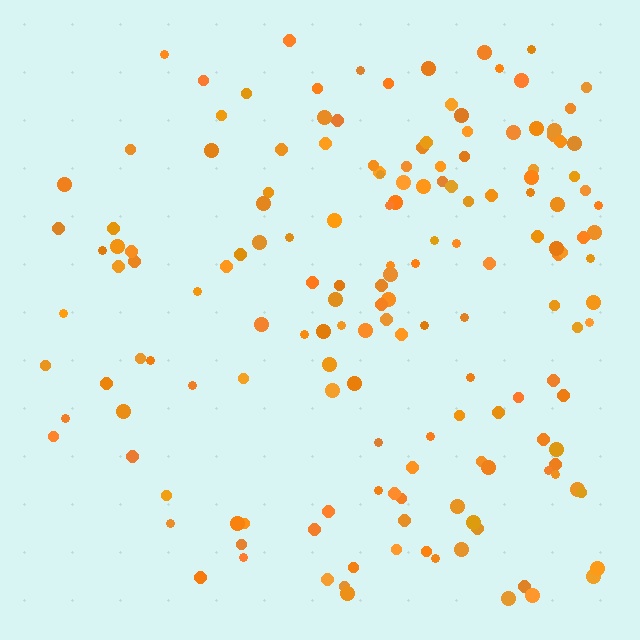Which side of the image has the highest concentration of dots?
The right.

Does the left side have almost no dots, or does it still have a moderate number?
Still a moderate number, just noticeably fewer than the right.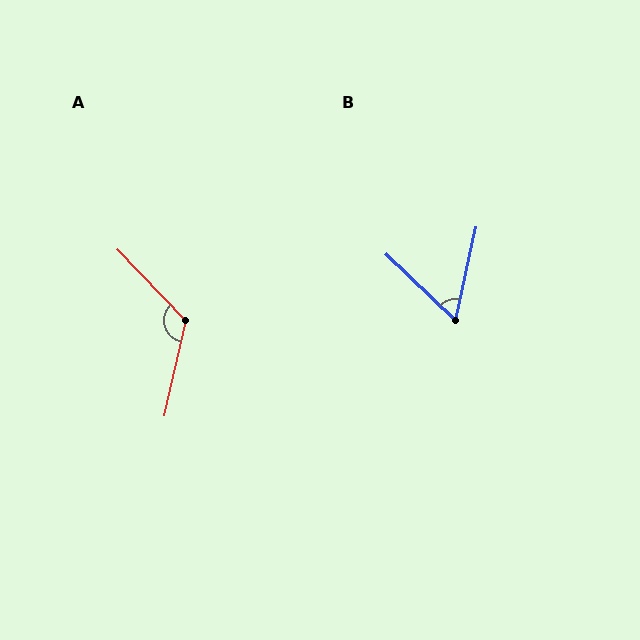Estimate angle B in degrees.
Approximately 59 degrees.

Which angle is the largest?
A, at approximately 123 degrees.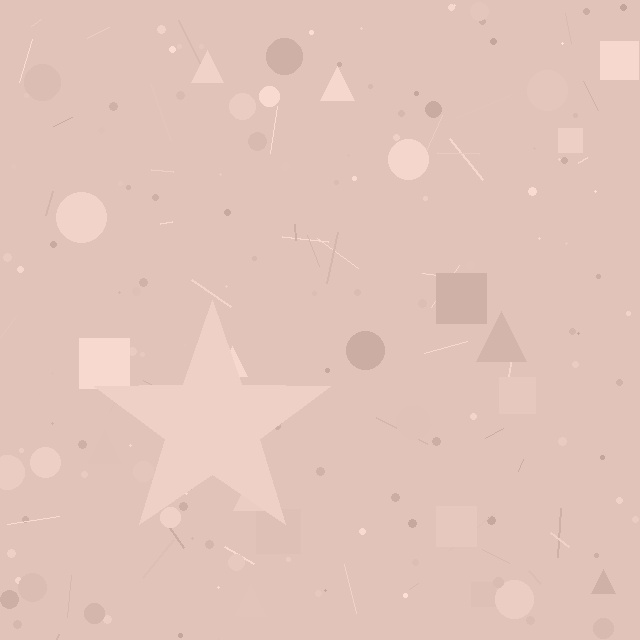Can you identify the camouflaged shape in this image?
The camouflaged shape is a star.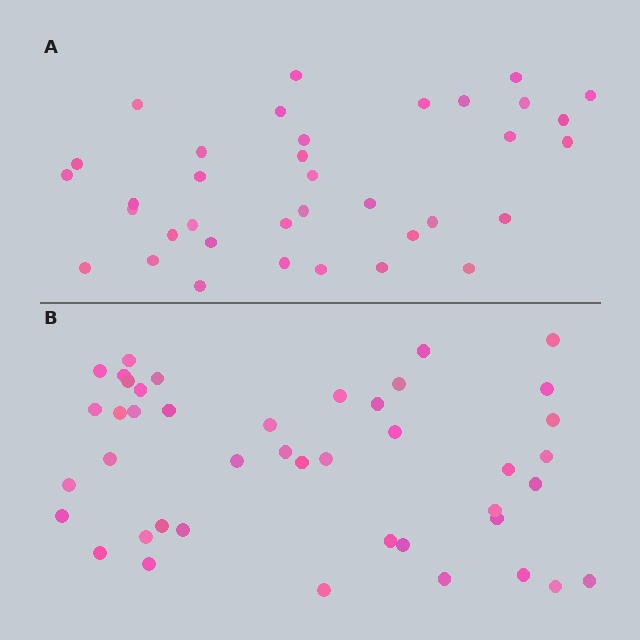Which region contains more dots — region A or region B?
Region B (the bottom region) has more dots.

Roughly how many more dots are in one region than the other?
Region B has roughly 8 or so more dots than region A.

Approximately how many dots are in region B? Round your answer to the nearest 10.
About 40 dots. (The exact count is 43, which rounds to 40.)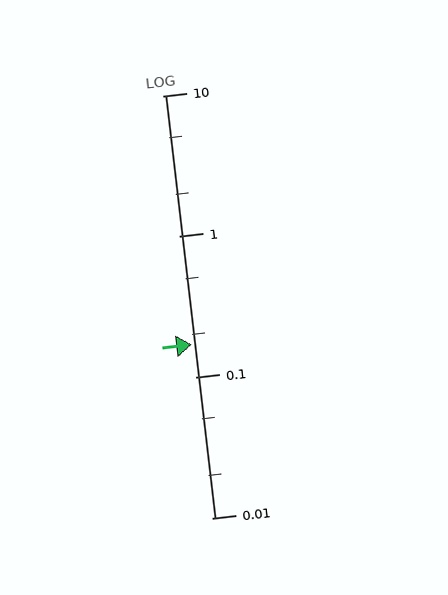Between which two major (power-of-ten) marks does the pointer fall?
The pointer is between 0.1 and 1.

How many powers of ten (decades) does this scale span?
The scale spans 3 decades, from 0.01 to 10.